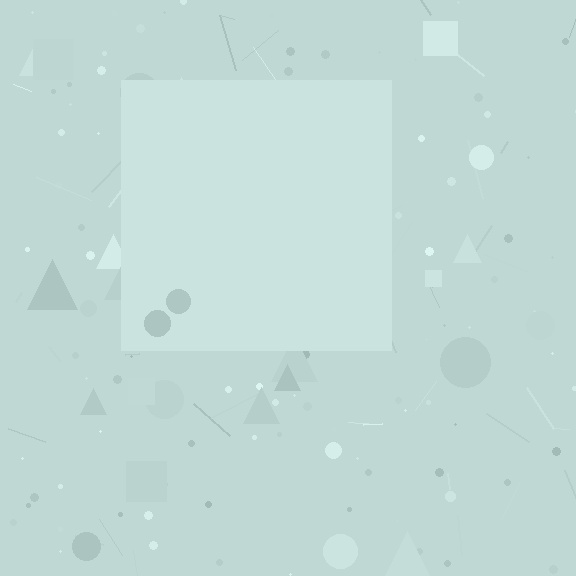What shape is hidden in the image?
A square is hidden in the image.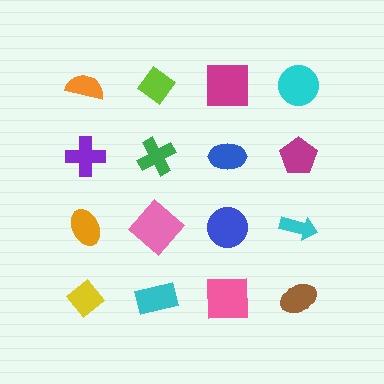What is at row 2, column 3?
A blue ellipse.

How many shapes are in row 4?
4 shapes.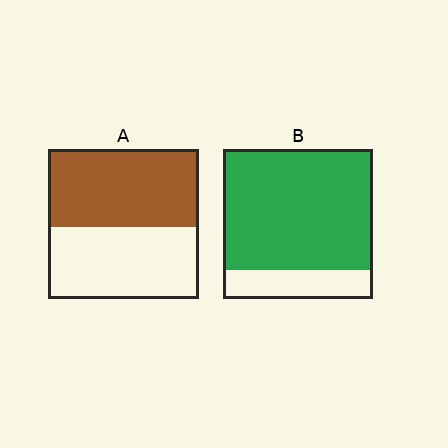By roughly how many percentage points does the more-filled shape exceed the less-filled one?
By roughly 30 percentage points (B over A).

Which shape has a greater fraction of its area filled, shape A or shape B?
Shape B.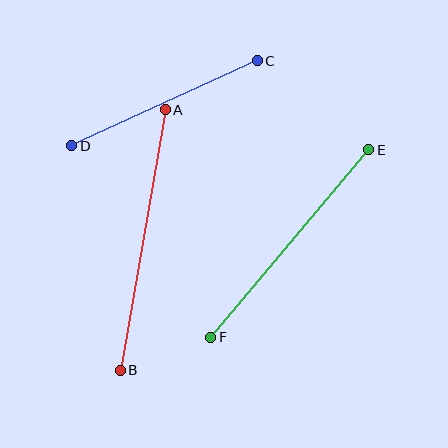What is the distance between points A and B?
The distance is approximately 264 pixels.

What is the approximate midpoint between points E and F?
The midpoint is at approximately (290, 243) pixels.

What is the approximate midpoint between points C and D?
The midpoint is at approximately (165, 103) pixels.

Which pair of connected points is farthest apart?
Points A and B are farthest apart.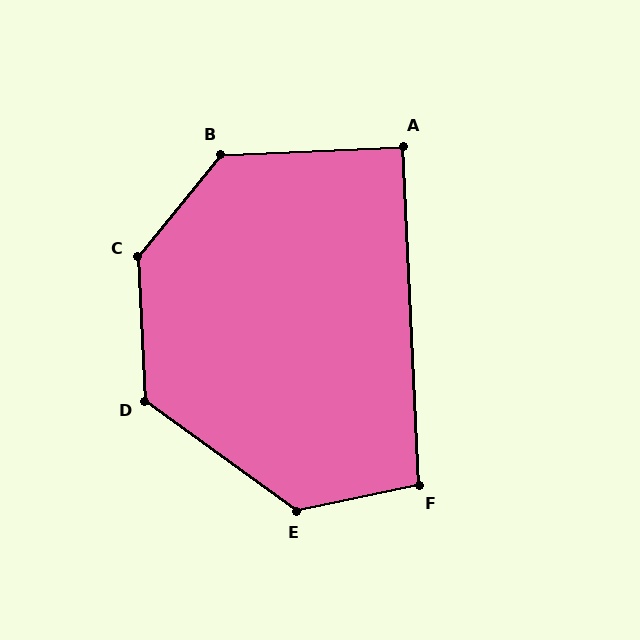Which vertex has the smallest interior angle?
A, at approximately 90 degrees.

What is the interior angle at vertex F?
Approximately 99 degrees (obtuse).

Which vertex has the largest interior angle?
C, at approximately 138 degrees.